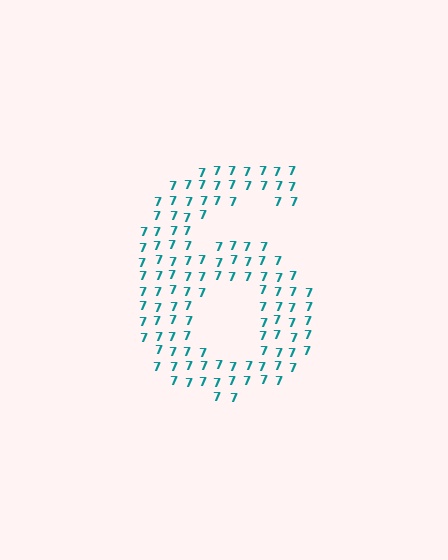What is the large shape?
The large shape is the digit 6.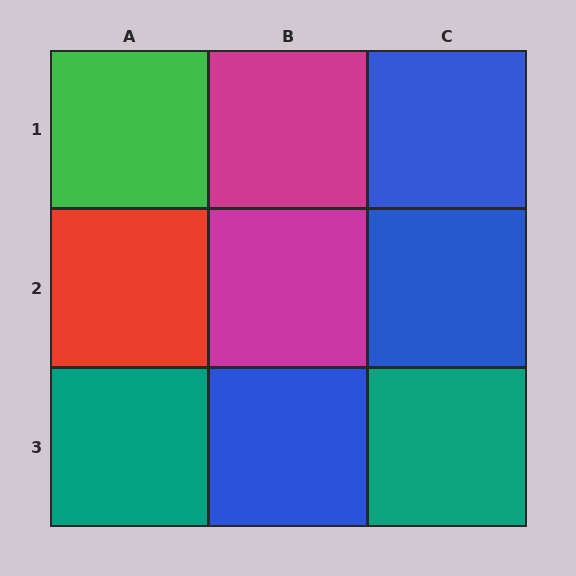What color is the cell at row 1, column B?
Magenta.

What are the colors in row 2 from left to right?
Red, magenta, blue.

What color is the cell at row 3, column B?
Blue.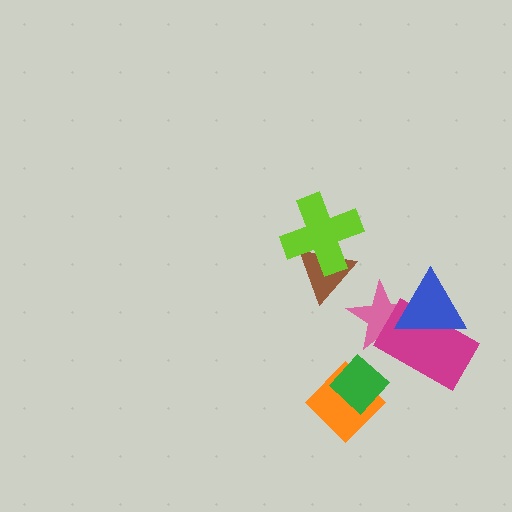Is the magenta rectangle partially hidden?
Yes, it is partially covered by another shape.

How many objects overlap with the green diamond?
1 object overlaps with the green diamond.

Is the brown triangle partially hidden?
Yes, it is partially covered by another shape.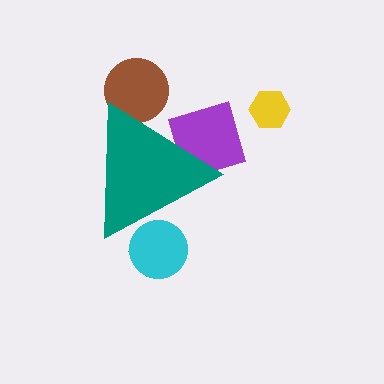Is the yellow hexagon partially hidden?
No, the yellow hexagon is fully visible.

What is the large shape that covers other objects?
A teal triangle.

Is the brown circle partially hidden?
Yes, the brown circle is partially hidden behind the teal triangle.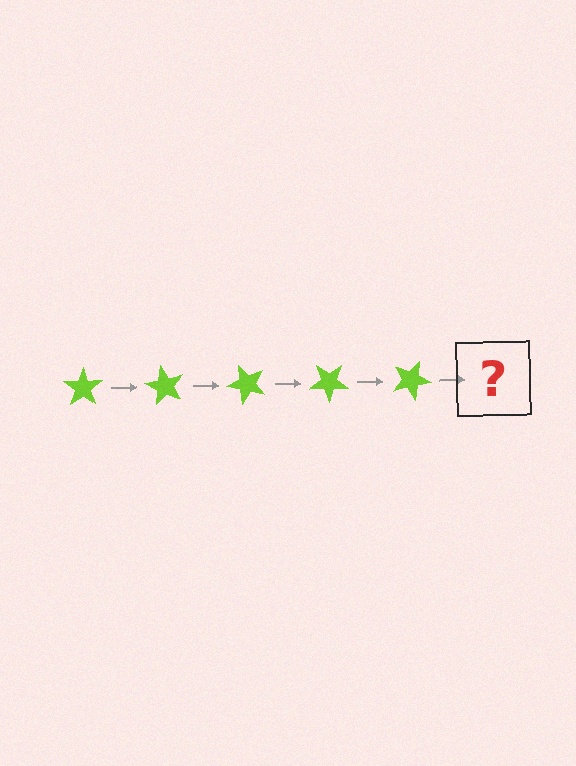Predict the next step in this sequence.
The next step is a lime star rotated 300 degrees.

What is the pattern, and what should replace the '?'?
The pattern is that the star rotates 60 degrees each step. The '?' should be a lime star rotated 300 degrees.